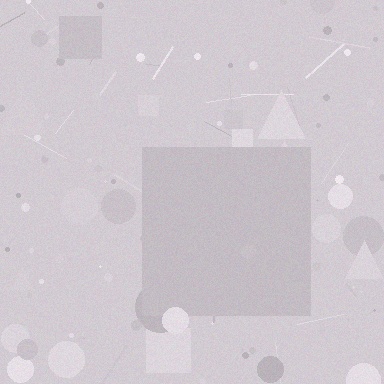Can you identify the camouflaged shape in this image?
The camouflaged shape is a square.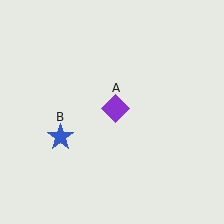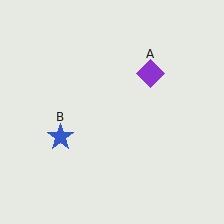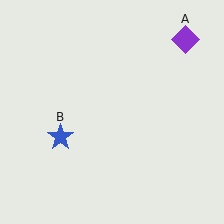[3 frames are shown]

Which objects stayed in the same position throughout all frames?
Blue star (object B) remained stationary.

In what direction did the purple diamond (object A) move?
The purple diamond (object A) moved up and to the right.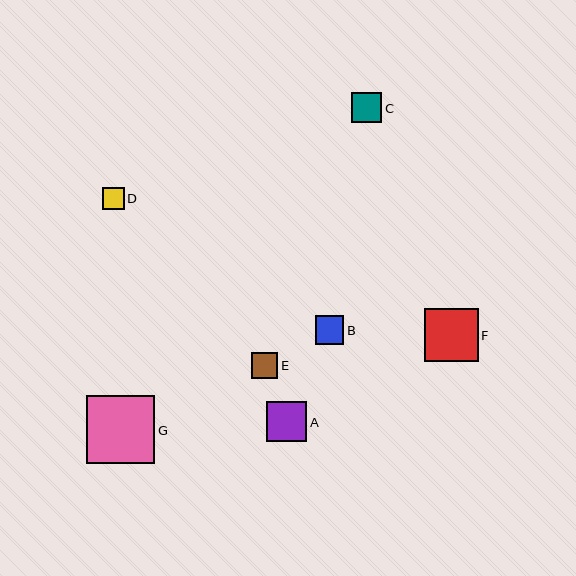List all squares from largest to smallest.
From largest to smallest: G, F, A, C, B, E, D.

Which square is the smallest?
Square D is the smallest with a size of approximately 21 pixels.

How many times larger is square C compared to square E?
Square C is approximately 1.2 times the size of square E.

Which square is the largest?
Square G is the largest with a size of approximately 68 pixels.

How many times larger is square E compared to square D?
Square E is approximately 1.2 times the size of square D.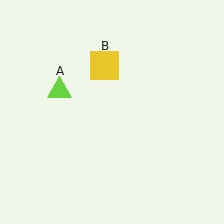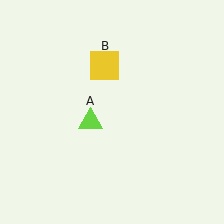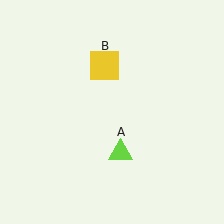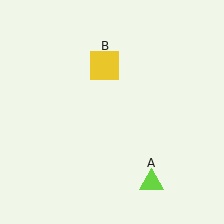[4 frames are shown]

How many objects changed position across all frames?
1 object changed position: lime triangle (object A).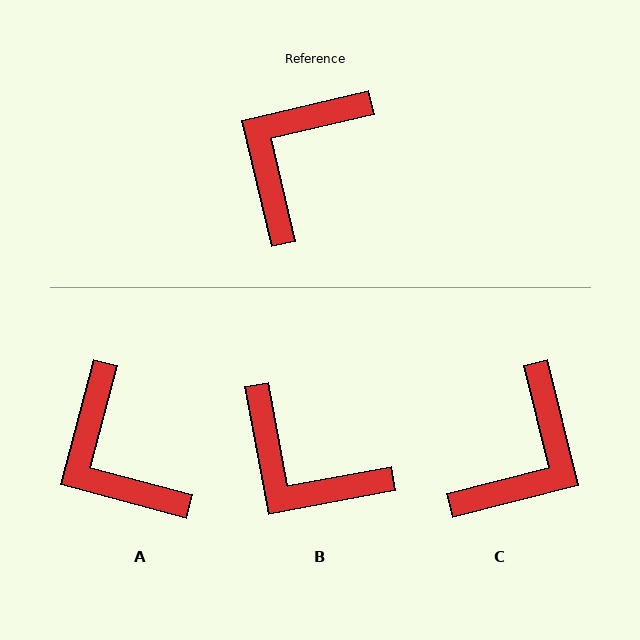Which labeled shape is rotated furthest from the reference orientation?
C, about 179 degrees away.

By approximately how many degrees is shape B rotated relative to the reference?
Approximately 87 degrees counter-clockwise.